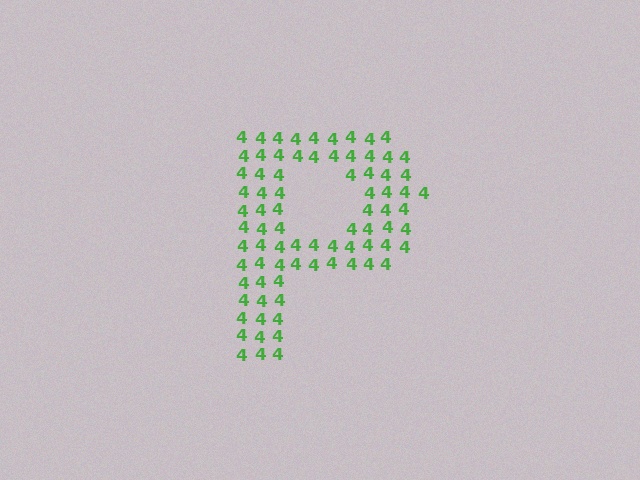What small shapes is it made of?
It is made of small digit 4's.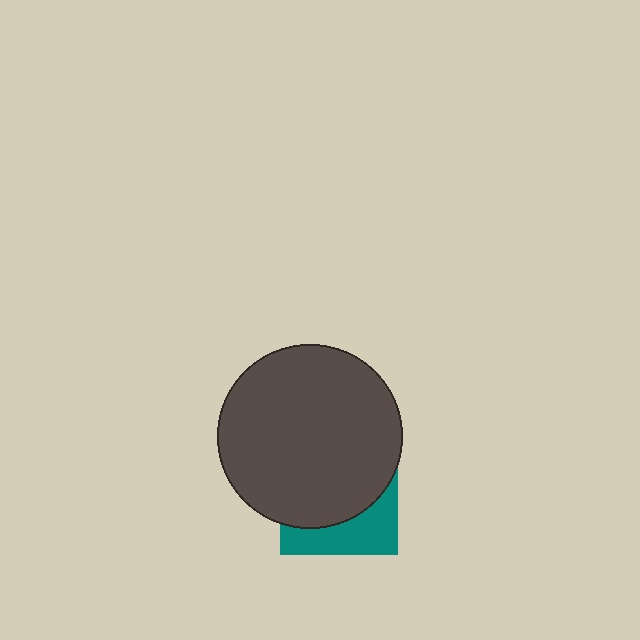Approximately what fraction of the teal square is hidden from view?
Roughly 67% of the teal square is hidden behind the dark gray circle.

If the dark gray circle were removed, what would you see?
You would see the complete teal square.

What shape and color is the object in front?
The object in front is a dark gray circle.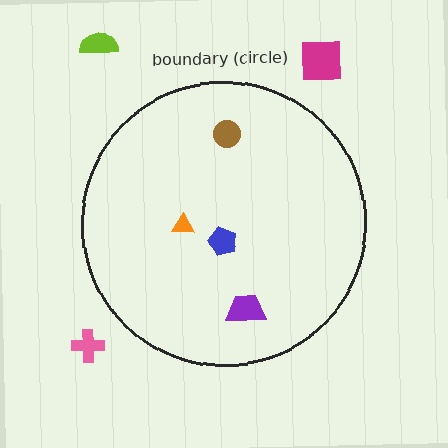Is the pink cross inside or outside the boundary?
Outside.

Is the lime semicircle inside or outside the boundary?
Outside.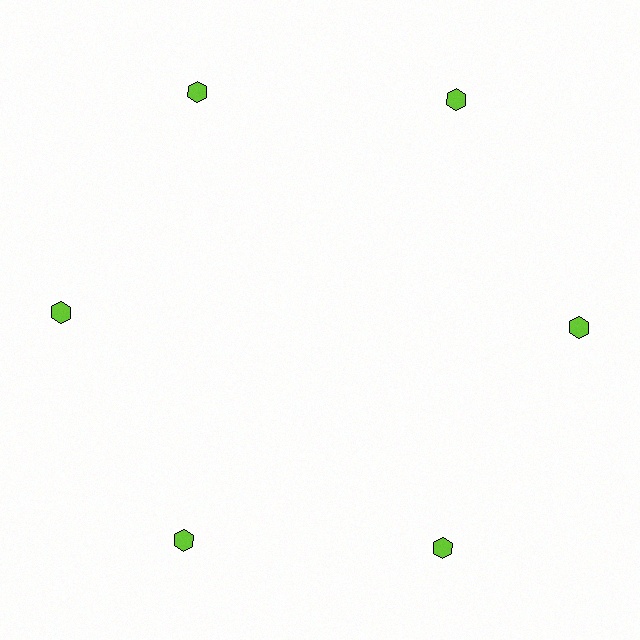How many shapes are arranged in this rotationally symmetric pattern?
There are 6 shapes, arranged in 6 groups of 1.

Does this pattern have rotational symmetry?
Yes, this pattern has 6-fold rotational symmetry. It looks the same after rotating 60 degrees around the center.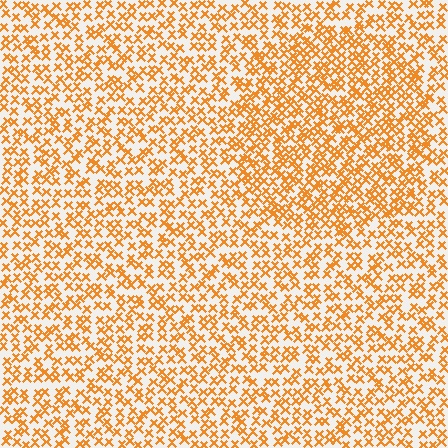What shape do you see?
I see a circle.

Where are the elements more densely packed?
The elements are more densely packed inside the circle boundary.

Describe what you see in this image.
The image contains small orange elements arranged at two different densities. A circle-shaped region is visible where the elements are more densely packed than the surrounding area.